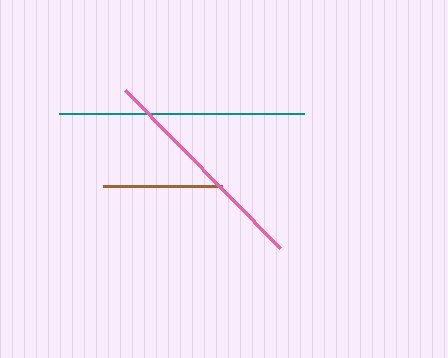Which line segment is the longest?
The teal line is the longest at approximately 245 pixels.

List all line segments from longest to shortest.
From longest to shortest: teal, pink, brown.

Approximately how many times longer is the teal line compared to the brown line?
The teal line is approximately 2.1 times the length of the brown line.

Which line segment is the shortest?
The brown line is the shortest at approximately 119 pixels.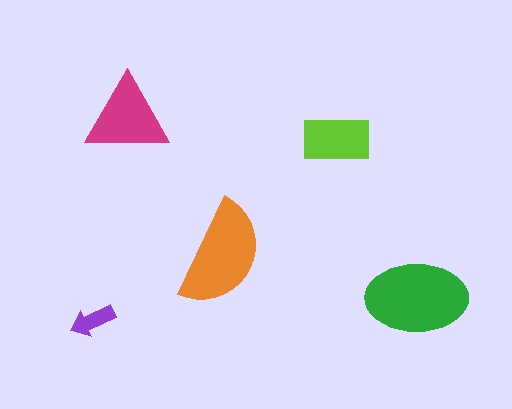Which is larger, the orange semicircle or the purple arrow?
The orange semicircle.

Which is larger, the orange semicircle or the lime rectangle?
The orange semicircle.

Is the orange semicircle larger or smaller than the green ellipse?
Smaller.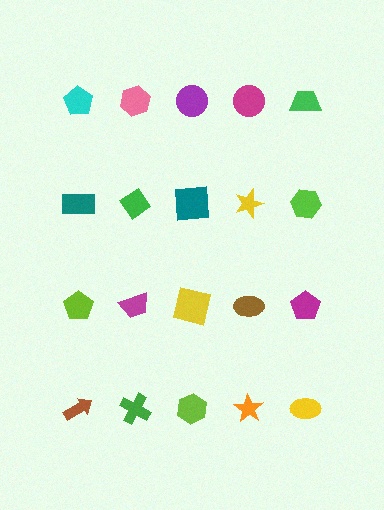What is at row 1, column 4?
A magenta circle.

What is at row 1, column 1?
A cyan pentagon.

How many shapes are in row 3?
5 shapes.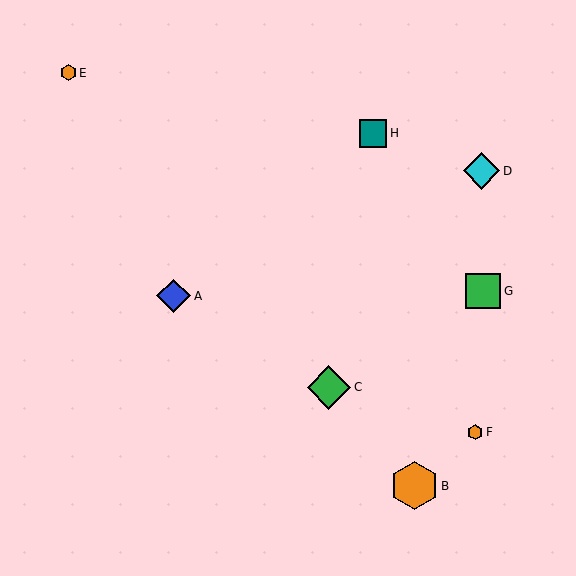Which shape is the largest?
The orange hexagon (labeled B) is the largest.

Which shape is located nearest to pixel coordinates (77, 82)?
The orange hexagon (labeled E) at (68, 73) is nearest to that location.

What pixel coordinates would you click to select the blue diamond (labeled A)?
Click at (174, 296) to select the blue diamond A.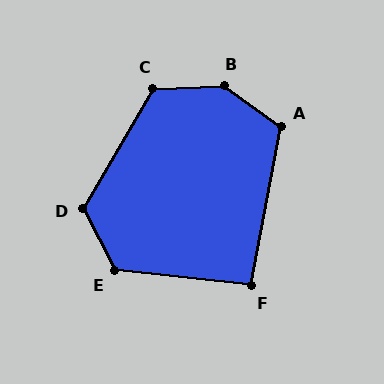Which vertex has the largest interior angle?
B, at approximately 143 degrees.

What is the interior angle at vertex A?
Approximately 115 degrees (obtuse).